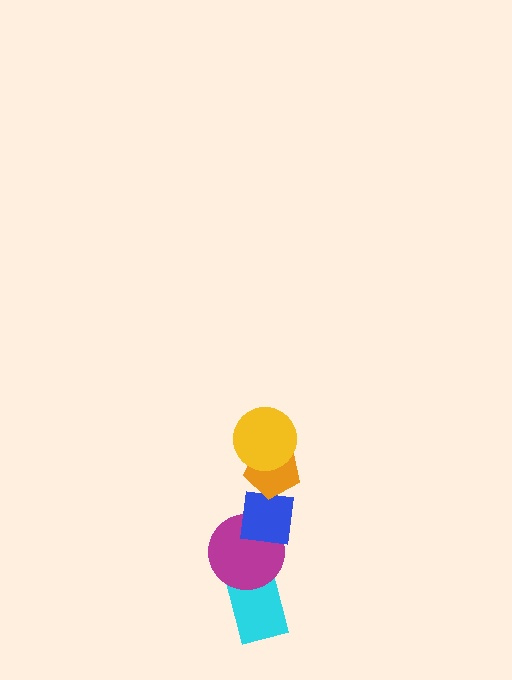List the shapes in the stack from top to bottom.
From top to bottom: the yellow circle, the orange pentagon, the blue square, the magenta circle, the cyan rectangle.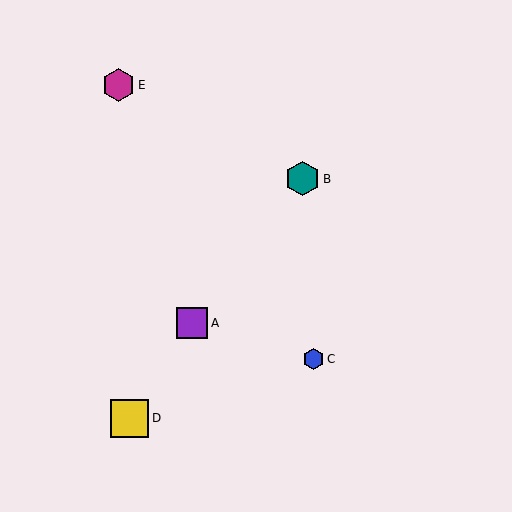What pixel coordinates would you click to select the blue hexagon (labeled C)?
Click at (314, 359) to select the blue hexagon C.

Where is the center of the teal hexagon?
The center of the teal hexagon is at (302, 179).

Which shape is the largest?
The yellow square (labeled D) is the largest.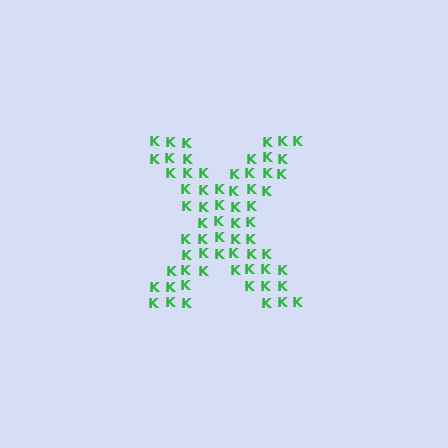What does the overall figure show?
The overall figure shows the letter X.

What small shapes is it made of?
It is made of small letter K's.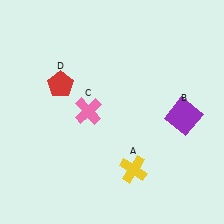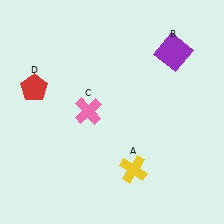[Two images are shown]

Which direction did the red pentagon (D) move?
The red pentagon (D) moved left.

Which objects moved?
The objects that moved are: the purple square (B), the red pentagon (D).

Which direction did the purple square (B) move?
The purple square (B) moved up.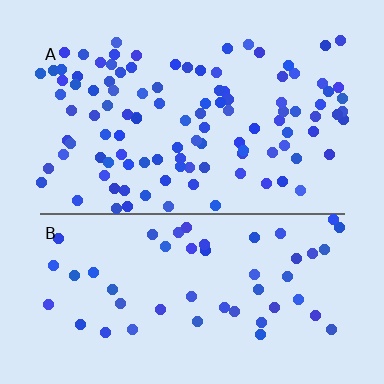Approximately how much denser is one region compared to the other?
Approximately 2.1× — region A over region B.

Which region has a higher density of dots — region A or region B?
A (the top).